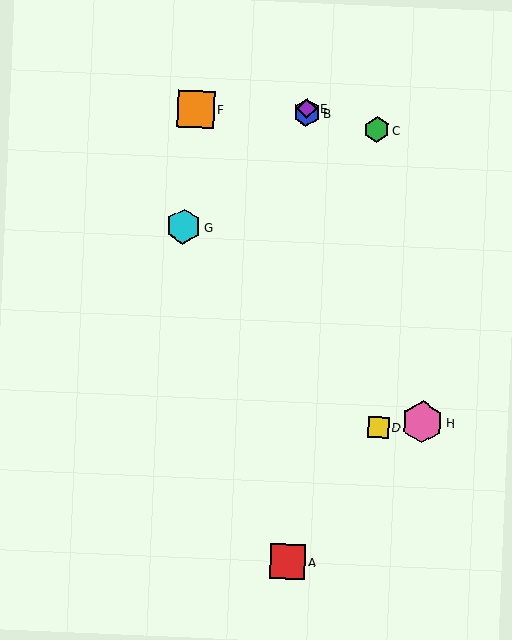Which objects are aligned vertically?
Objects A, B, E are aligned vertically.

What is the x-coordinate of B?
Object B is at x≈307.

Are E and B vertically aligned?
Yes, both are at x≈307.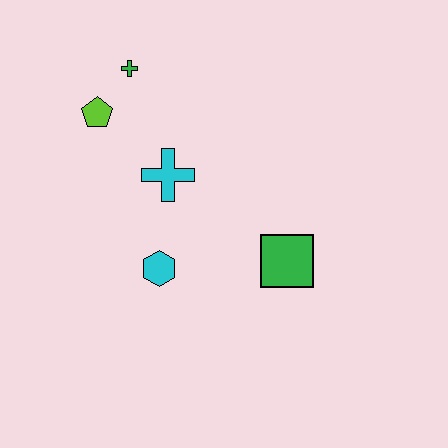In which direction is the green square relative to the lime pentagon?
The green square is to the right of the lime pentagon.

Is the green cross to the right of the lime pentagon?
Yes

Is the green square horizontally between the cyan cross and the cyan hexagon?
No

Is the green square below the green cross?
Yes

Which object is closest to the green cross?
The lime pentagon is closest to the green cross.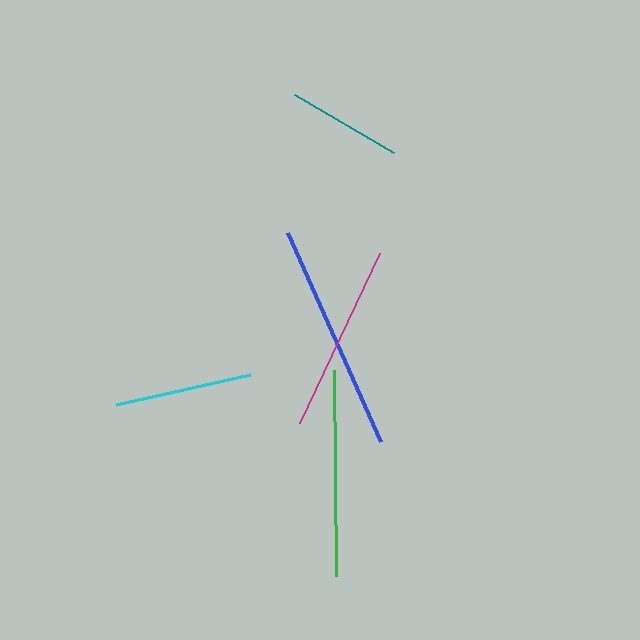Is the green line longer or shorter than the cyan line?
The green line is longer than the cyan line.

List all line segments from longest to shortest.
From longest to shortest: blue, green, magenta, cyan, teal.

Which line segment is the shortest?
The teal line is the shortest at approximately 115 pixels.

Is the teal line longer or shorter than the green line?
The green line is longer than the teal line.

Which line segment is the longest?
The blue line is the longest at approximately 229 pixels.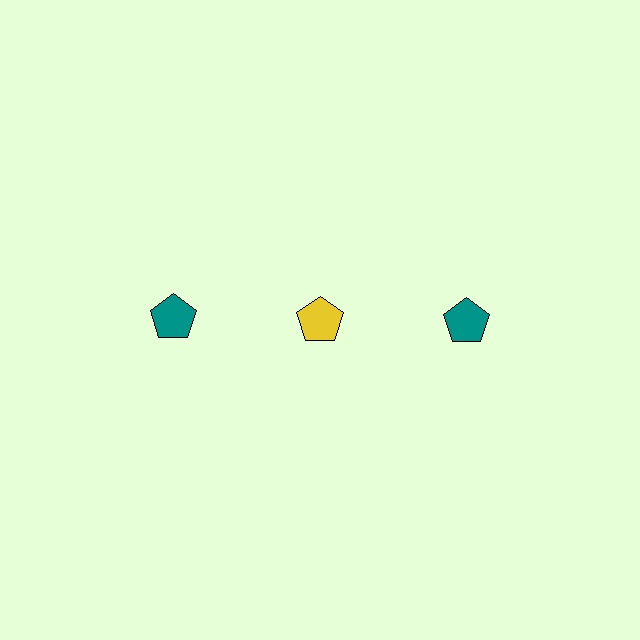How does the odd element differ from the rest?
It has a different color: yellow instead of teal.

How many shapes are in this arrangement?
There are 3 shapes arranged in a grid pattern.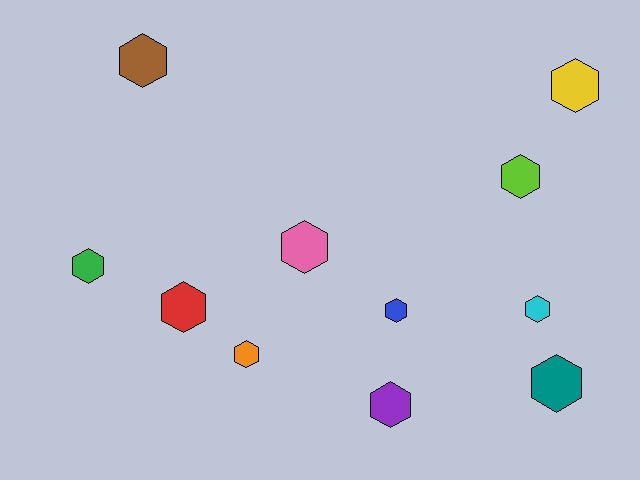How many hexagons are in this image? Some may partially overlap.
There are 11 hexagons.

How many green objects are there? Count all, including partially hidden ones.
There is 1 green object.